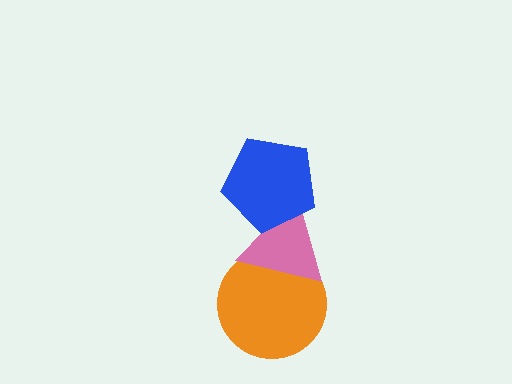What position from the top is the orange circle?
The orange circle is 3rd from the top.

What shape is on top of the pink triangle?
The blue pentagon is on top of the pink triangle.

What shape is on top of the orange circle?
The pink triangle is on top of the orange circle.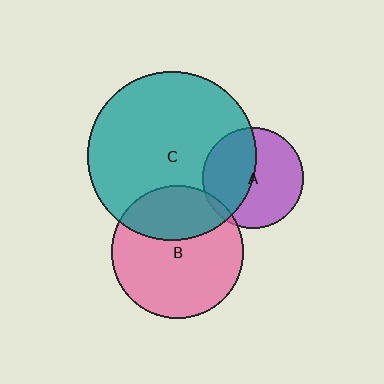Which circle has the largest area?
Circle C (teal).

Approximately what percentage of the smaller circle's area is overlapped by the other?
Approximately 30%.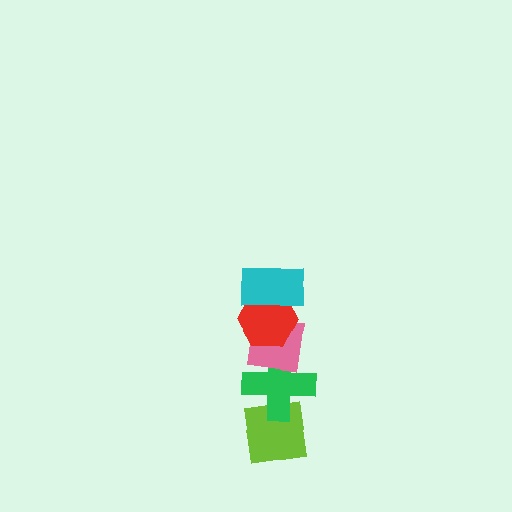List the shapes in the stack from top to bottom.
From top to bottom: the cyan rectangle, the red hexagon, the pink square, the green cross, the lime square.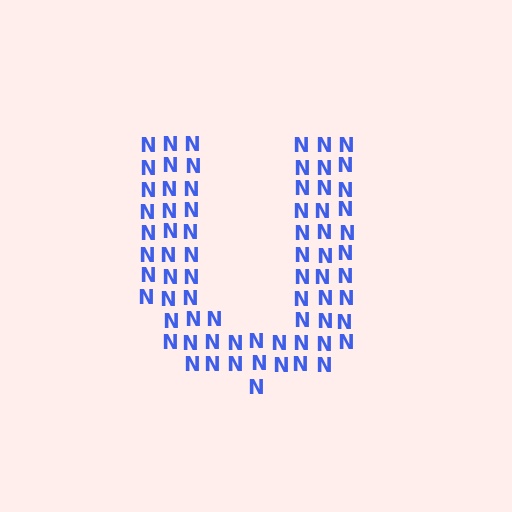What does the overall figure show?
The overall figure shows the letter U.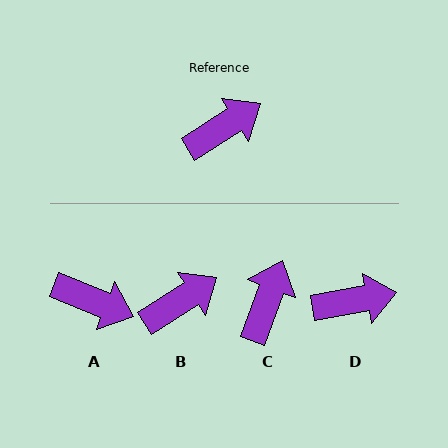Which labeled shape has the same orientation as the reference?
B.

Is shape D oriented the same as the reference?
No, it is off by about 22 degrees.